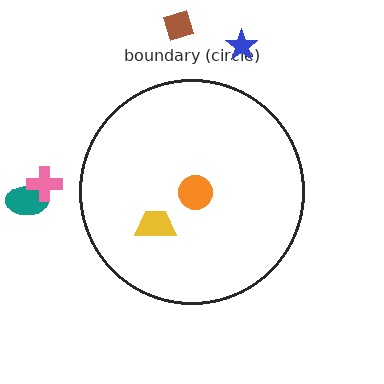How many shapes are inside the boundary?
2 inside, 4 outside.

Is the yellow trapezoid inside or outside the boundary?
Inside.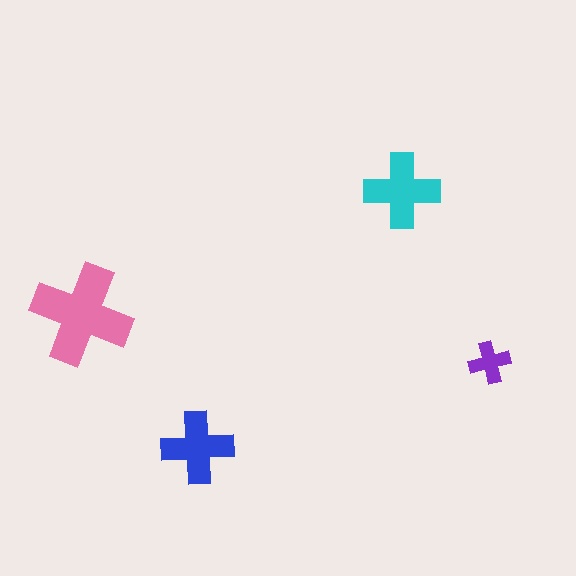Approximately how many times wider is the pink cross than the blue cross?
About 1.5 times wider.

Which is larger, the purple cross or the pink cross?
The pink one.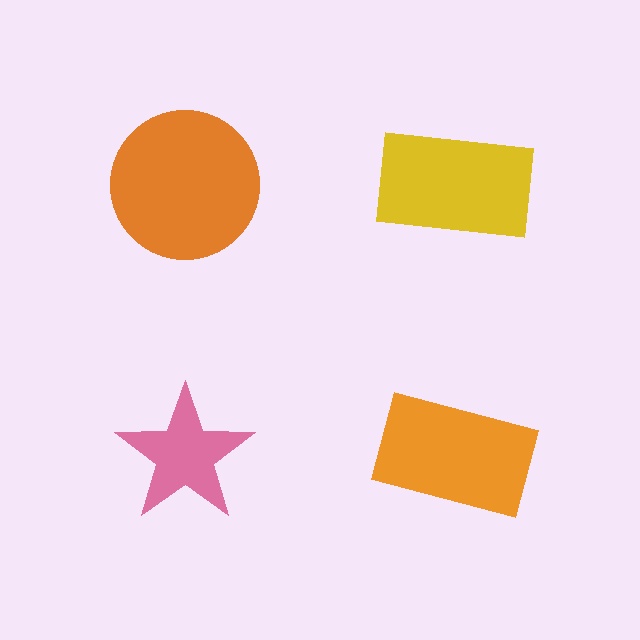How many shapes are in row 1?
2 shapes.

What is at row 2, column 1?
A pink star.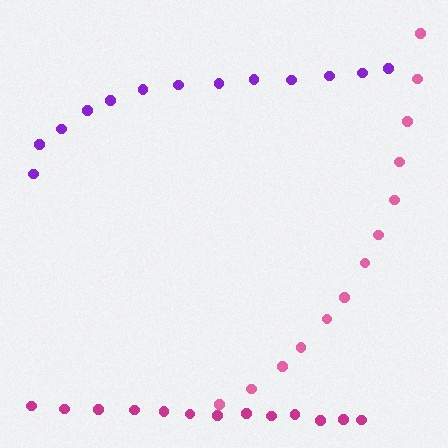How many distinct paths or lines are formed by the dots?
There are 3 distinct paths.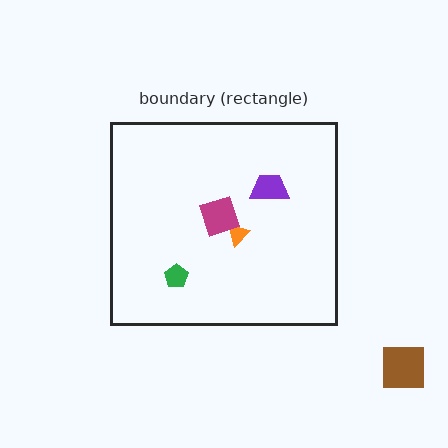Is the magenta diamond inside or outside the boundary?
Inside.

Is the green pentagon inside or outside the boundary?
Inside.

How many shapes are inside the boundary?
4 inside, 1 outside.